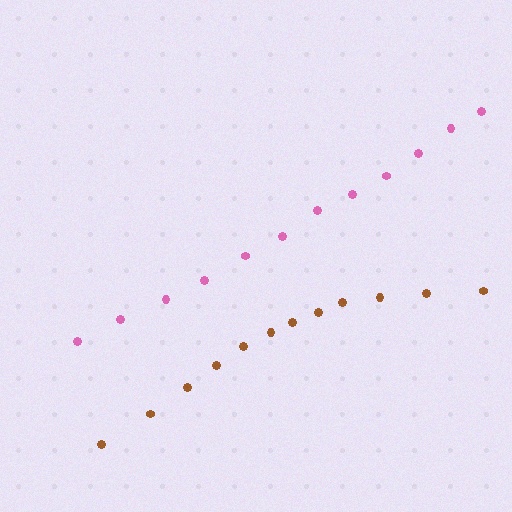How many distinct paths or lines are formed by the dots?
There are 2 distinct paths.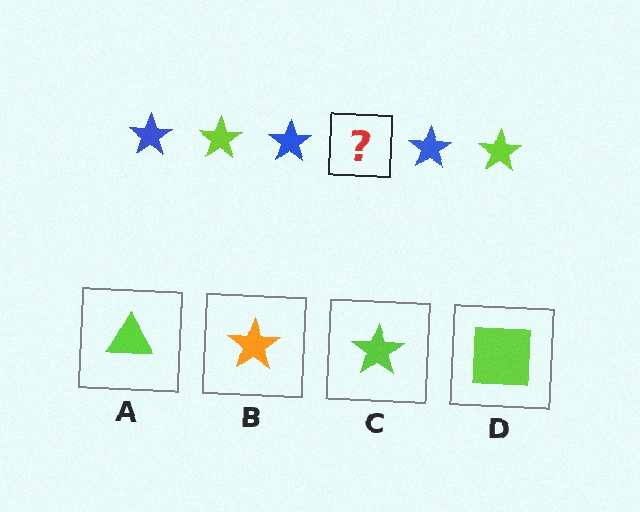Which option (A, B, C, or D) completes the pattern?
C.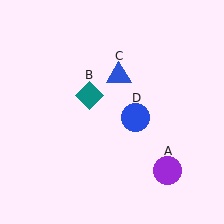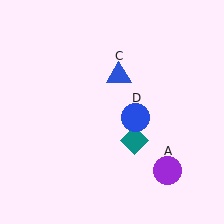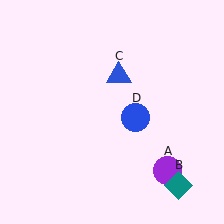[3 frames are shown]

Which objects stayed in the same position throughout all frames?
Purple circle (object A) and blue triangle (object C) and blue circle (object D) remained stationary.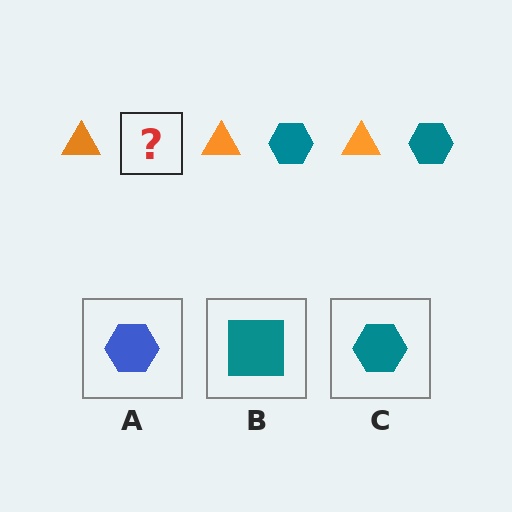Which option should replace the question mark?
Option C.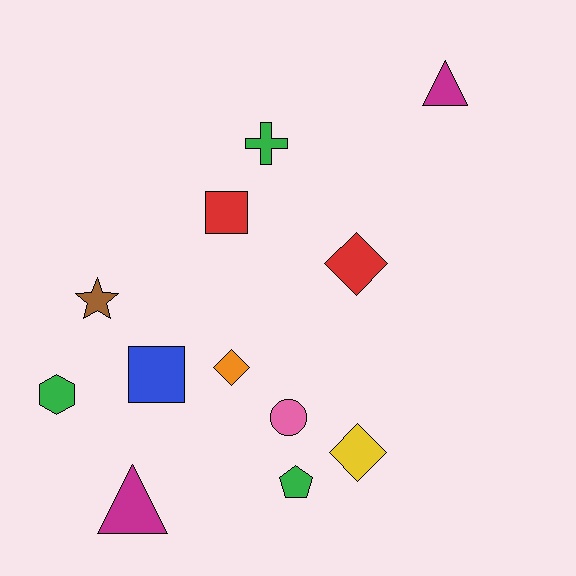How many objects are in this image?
There are 12 objects.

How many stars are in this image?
There is 1 star.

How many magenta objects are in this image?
There are 2 magenta objects.